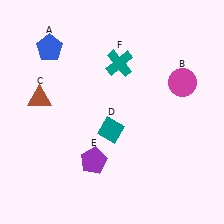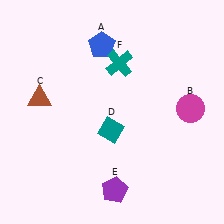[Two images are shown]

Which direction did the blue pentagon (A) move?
The blue pentagon (A) moved right.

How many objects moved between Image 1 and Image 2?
3 objects moved between the two images.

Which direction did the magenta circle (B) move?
The magenta circle (B) moved down.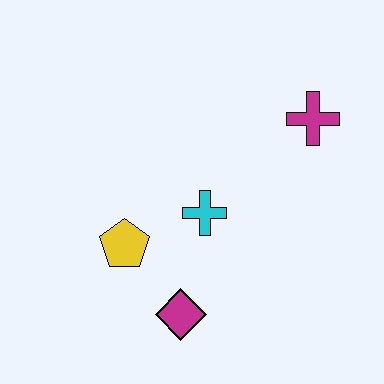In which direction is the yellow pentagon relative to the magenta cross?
The yellow pentagon is to the left of the magenta cross.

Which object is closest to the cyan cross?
The yellow pentagon is closest to the cyan cross.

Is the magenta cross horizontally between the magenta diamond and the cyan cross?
No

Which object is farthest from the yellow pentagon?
The magenta cross is farthest from the yellow pentagon.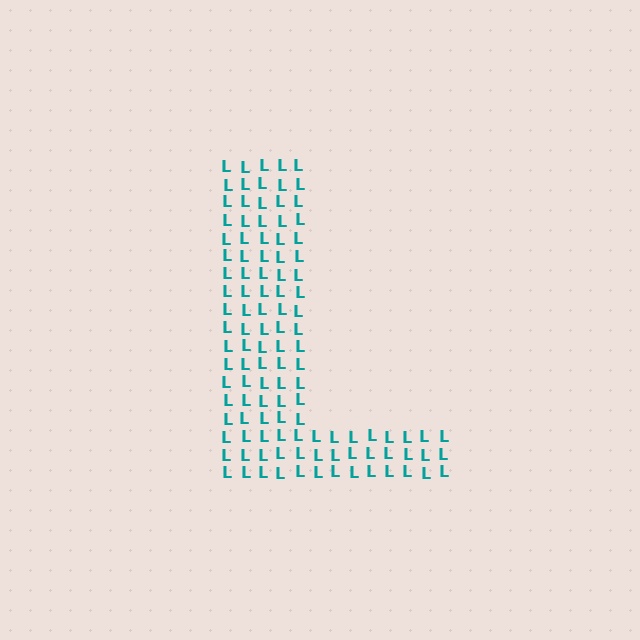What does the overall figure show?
The overall figure shows the letter L.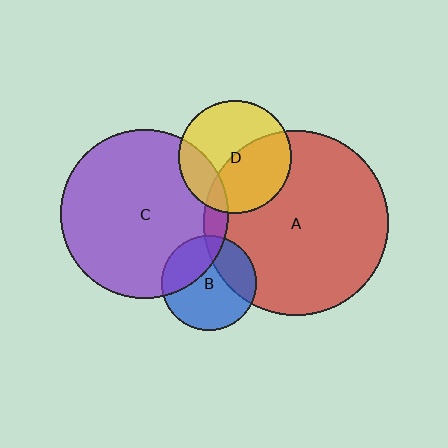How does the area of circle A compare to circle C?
Approximately 1.2 times.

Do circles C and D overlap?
Yes.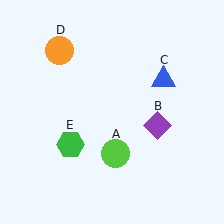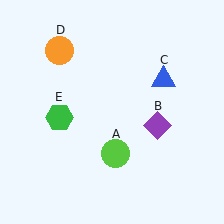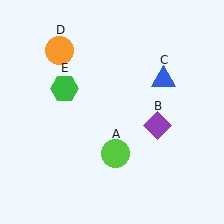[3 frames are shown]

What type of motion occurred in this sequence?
The green hexagon (object E) rotated clockwise around the center of the scene.